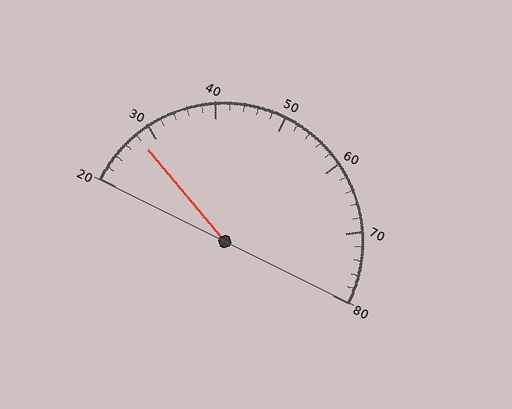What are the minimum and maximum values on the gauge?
The gauge ranges from 20 to 80.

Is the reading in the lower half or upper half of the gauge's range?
The reading is in the lower half of the range (20 to 80).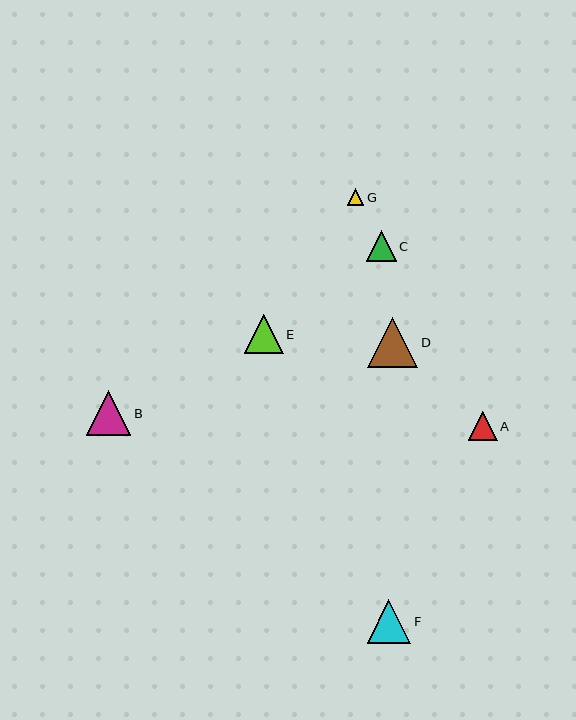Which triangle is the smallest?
Triangle G is the smallest with a size of approximately 17 pixels.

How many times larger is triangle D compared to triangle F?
Triangle D is approximately 1.1 times the size of triangle F.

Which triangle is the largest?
Triangle D is the largest with a size of approximately 50 pixels.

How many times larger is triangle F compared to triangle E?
Triangle F is approximately 1.1 times the size of triangle E.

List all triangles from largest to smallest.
From largest to smallest: D, B, F, E, C, A, G.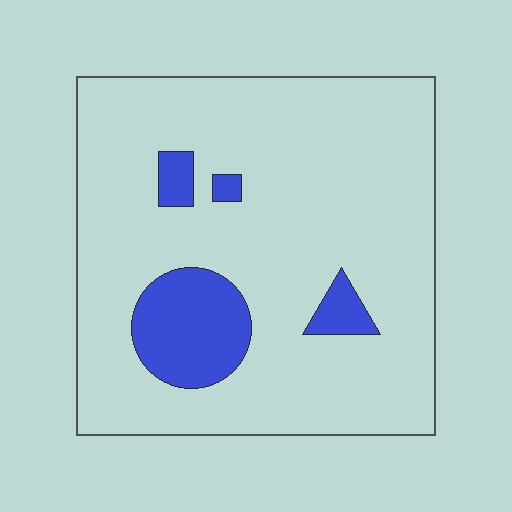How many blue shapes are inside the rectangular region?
4.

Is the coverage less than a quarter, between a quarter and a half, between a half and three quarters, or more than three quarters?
Less than a quarter.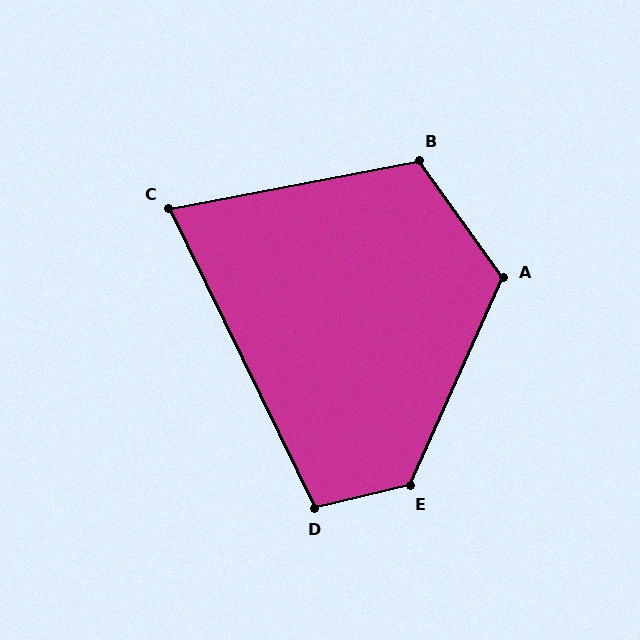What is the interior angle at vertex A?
Approximately 120 degrees (obtuse).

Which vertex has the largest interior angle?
E, at approximately 128 degrees.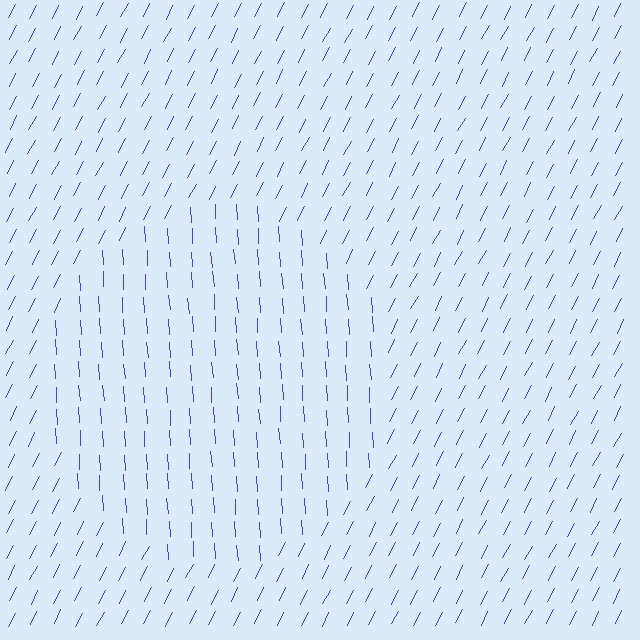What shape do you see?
I see a circle.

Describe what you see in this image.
The image is filled with small blue line segments. A circle region in the image has lines oriented differently from the surrounding lines, creating a visible texture boundary.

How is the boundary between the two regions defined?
The boundary is defined purely by a change in line orientation (approximately 31 degrees difference). All lines are the same color and thickness.